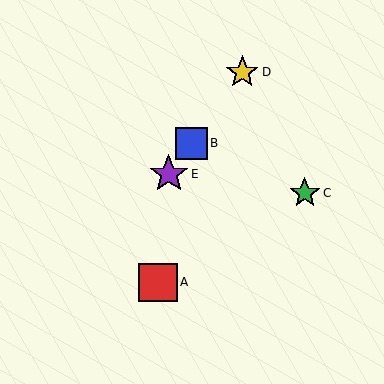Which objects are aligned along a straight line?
Objects B, D, E are aligned along a straight line.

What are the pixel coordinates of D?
Object D is at (242, 72).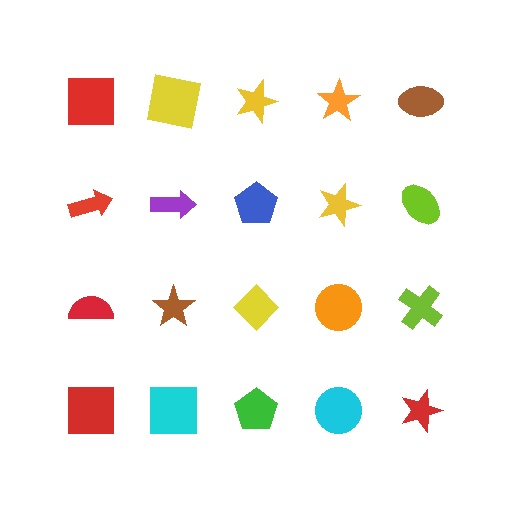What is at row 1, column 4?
An orange star.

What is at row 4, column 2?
A cyan square.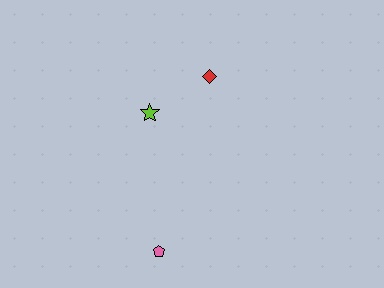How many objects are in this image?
There are 3 objects.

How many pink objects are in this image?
There is 1 pink object.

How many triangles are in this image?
There are no triangles.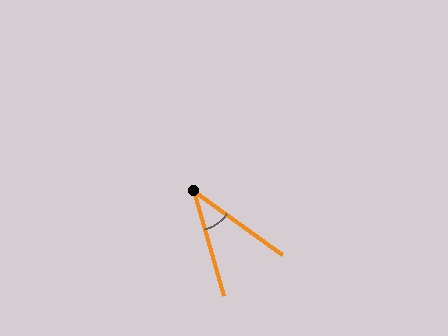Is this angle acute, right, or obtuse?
It is acute.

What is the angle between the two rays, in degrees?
Approximately 38 degrees.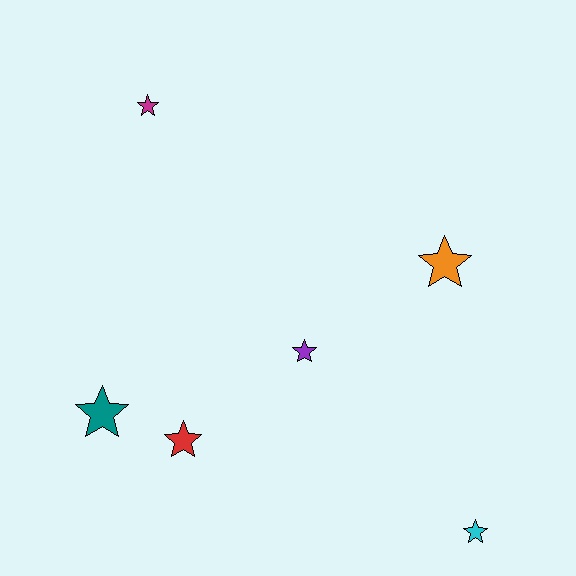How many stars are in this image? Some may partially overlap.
There are 6 stars.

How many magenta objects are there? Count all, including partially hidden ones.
There is 1 magenta object.